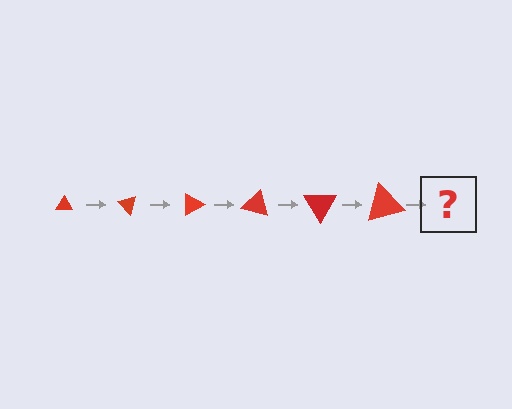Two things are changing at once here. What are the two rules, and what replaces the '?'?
The two rules are that the triangle grows larger each step and it rotates 45 degrees each step. The '?' should be a triangle, larger than the previous one and rotated 270 degrees from the start.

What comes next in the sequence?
The next element should be a triangle, larger than the previous one and rotated 270 degrees from the start.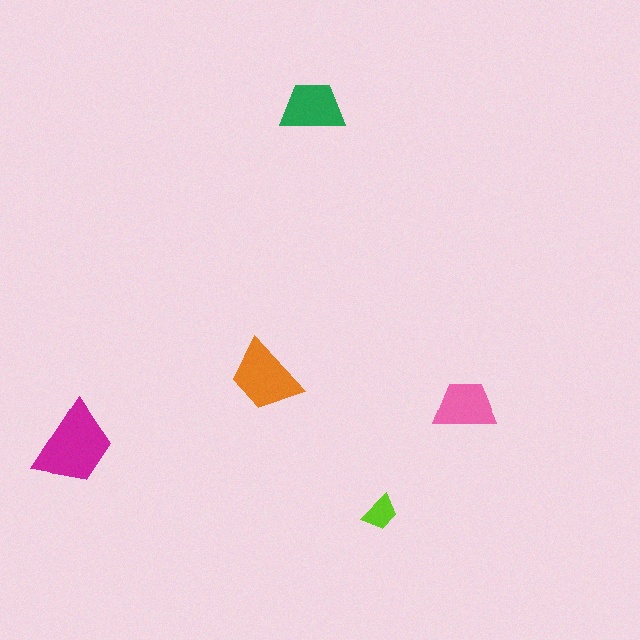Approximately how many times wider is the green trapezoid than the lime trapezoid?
About 2 times wider.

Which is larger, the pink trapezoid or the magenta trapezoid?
The magenta one.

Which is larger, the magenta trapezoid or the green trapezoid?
The magenta one.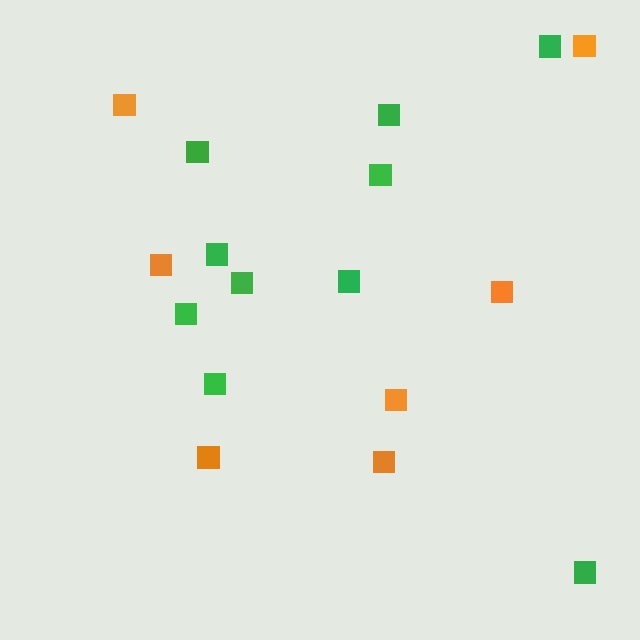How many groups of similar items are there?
There are 2 groups: one group of green squares (10) and one group of orange squares (7).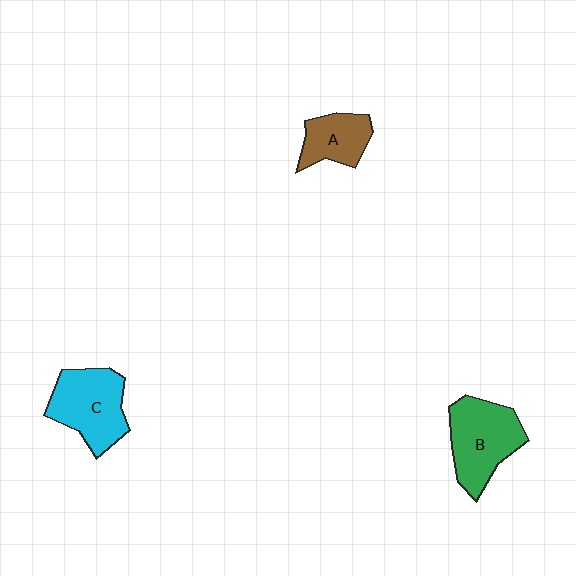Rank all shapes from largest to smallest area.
From largest to smallest: B (green), C (cyan), A (brown).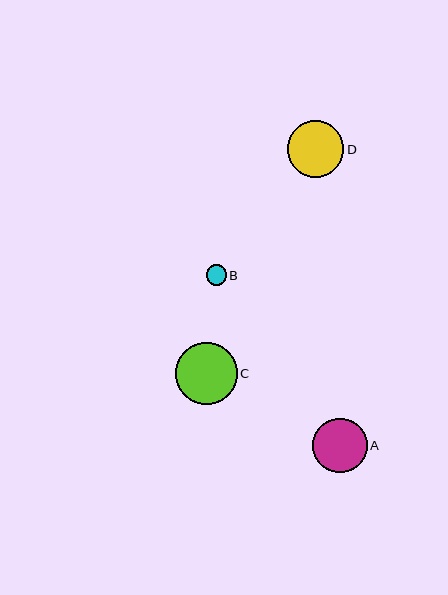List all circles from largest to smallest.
From largest to smallest: C, D, A, B.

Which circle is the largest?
Circle C is the largest with a size of approximately 62 pixels.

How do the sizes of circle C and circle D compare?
Circle C and circle D are approximately the same size.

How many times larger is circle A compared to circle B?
Circle A is approximately 2.7 times the size of circle B.